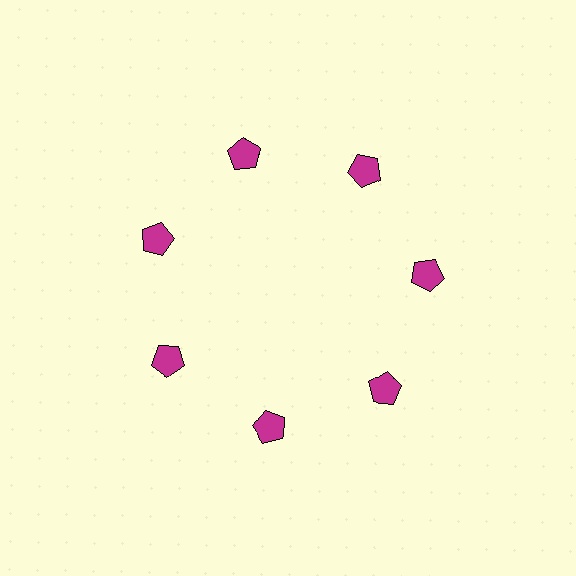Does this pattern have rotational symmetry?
Yes, this pattern has 7-fold rotational symmetry. It looks the same after rotating 51 degrees around the center.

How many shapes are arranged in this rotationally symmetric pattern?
There are 7 shapes, arranged in 7 groups of 1.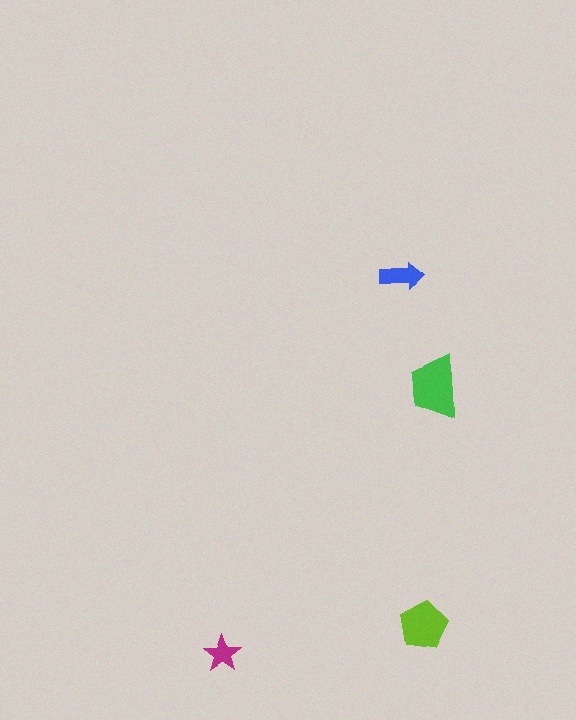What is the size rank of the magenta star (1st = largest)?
4th.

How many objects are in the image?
There are 4 objects in the image.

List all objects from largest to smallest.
The green trapezoid, the lime pentagon, the blue arrow, the magenta star.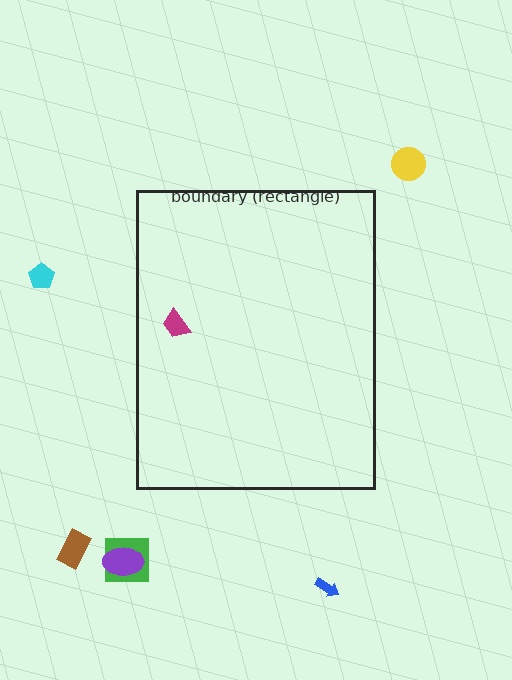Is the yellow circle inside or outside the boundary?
Outside.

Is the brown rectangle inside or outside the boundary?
Outside.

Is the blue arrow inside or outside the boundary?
Outside.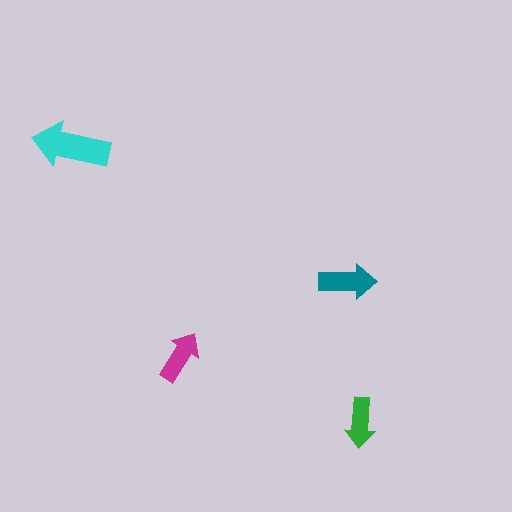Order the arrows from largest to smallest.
the cyan one, the teal one, the magenta one, the green one.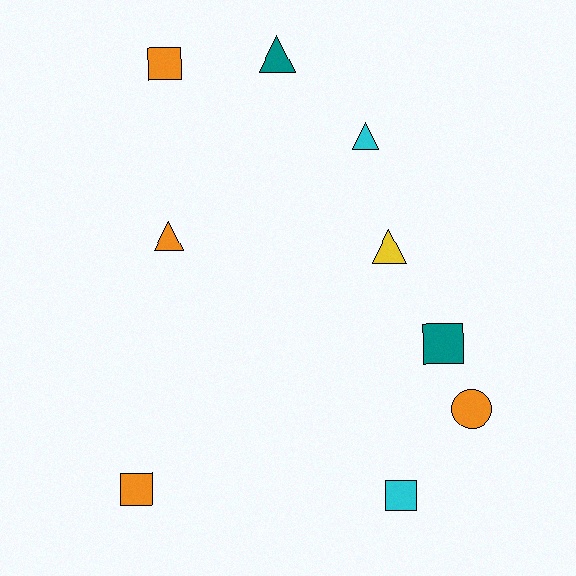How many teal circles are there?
There are no teal circles.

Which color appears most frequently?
Orange, with 4 objects.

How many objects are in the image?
There are 9 objects.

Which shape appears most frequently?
Triangle, with 4 objects.